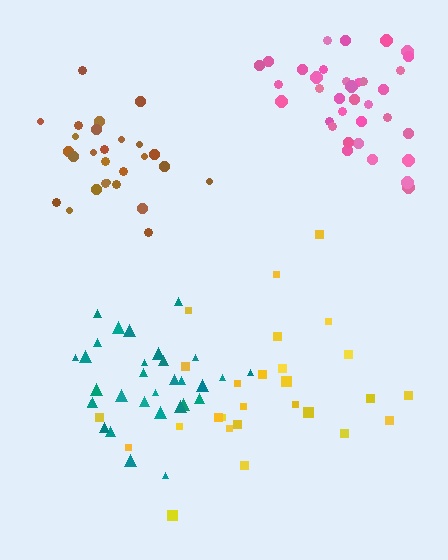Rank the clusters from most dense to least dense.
brown, teal, pink, yellow.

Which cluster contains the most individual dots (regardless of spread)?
Pink (35).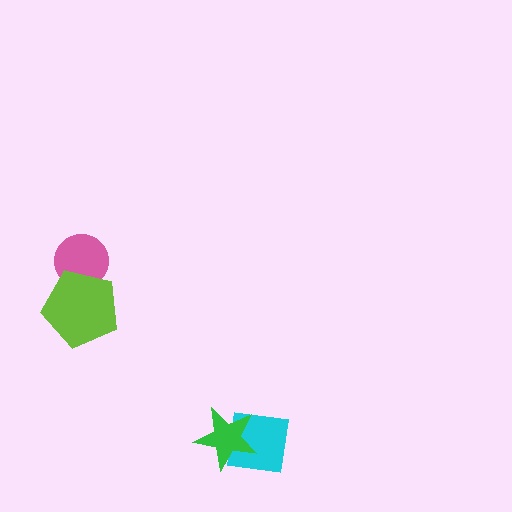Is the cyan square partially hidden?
Yes, it is partially covered by another shape.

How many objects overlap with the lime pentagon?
1 object overlaps with the lime pentagon.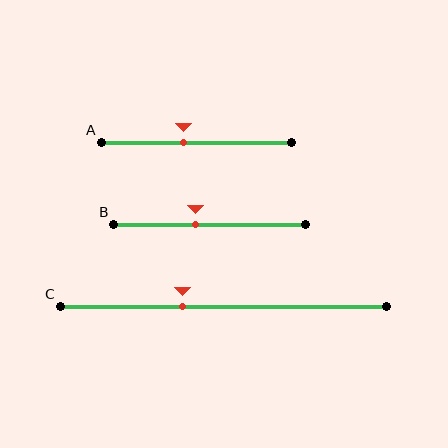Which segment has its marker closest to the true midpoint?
Segment A has its marker closest to the true midpoint.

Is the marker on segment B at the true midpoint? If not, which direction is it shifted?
No, the marker on segment B is shifted to the left by about 8% of the segment length.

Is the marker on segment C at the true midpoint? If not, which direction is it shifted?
No, the marker on segment C is shifted to the left by about 13% of the segment length.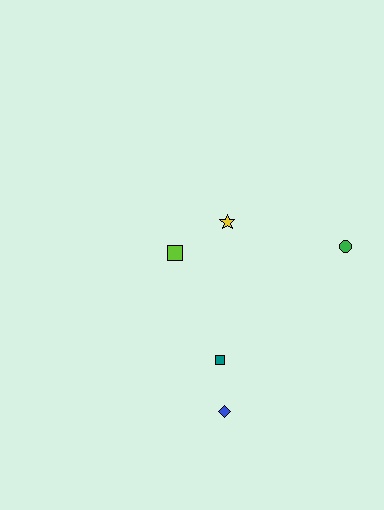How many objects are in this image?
There are 5 objects.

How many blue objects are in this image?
There is 1 blue object.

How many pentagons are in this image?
There are no pentagons.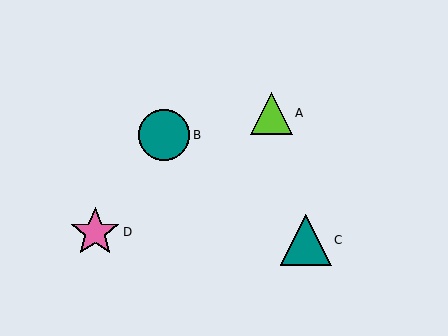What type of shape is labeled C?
Shape C is a teal triangle.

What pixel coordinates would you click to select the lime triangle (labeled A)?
Click at (271, 113) to select the lime triangle A.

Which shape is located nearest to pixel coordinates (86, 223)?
The pink star (labeled D) at (95, 232) is nearest to that location.